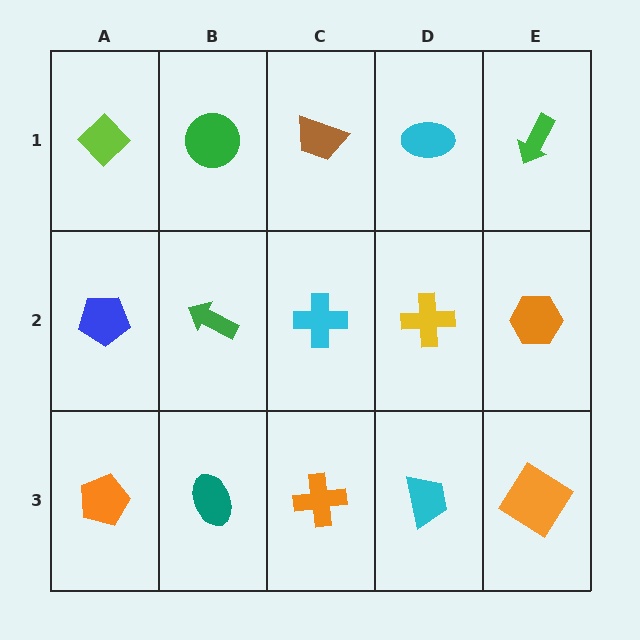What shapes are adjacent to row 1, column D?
A yellow cross (row 2, column D), a brown trapezoid (row 1, column C), a green arrow (row 1, column E).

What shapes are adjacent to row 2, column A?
A lime diamond (row 1, column A), an orange pentagon (row 3, column A), a green arrow (row 2, column B).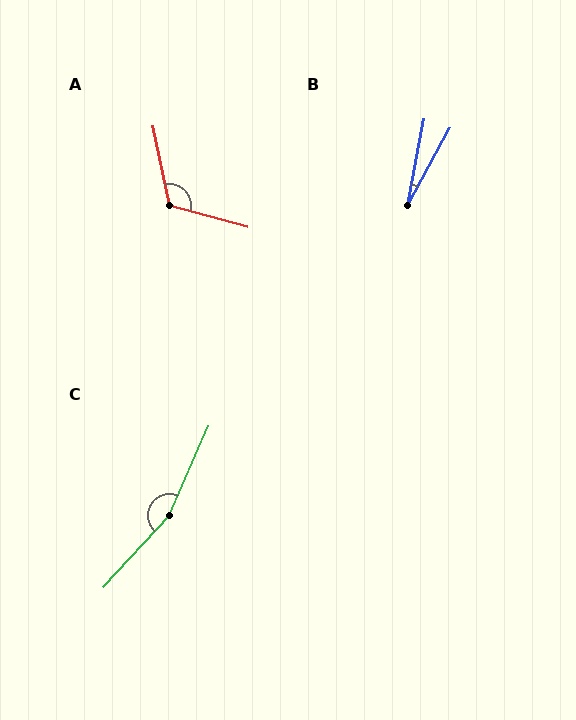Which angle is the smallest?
B, at approximately 18 degrees.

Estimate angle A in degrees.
Approximately 117 degrees.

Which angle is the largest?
C, at approximately 161 degrees.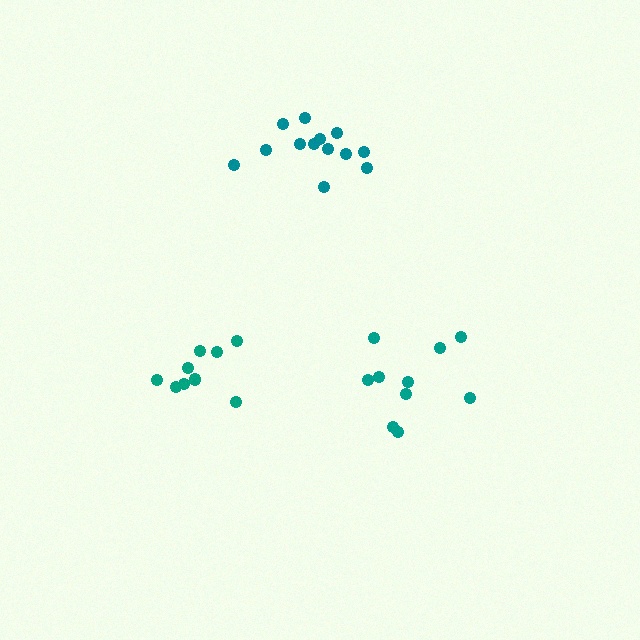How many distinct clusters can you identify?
There are 3 distinct clusters.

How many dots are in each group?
Group 1: 10 dots, Group 2: 13 dots, Group 3: 10 dots (33 total).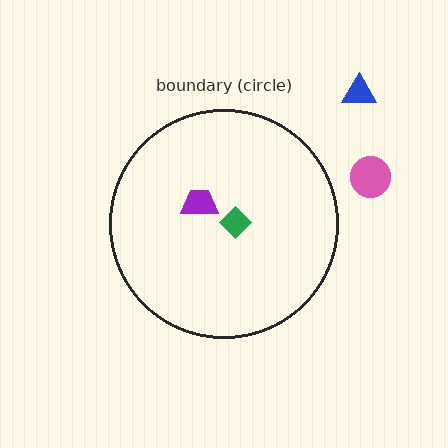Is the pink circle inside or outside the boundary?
Outside.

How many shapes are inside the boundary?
2 inside, 2 outside.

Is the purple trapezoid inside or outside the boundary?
Inside.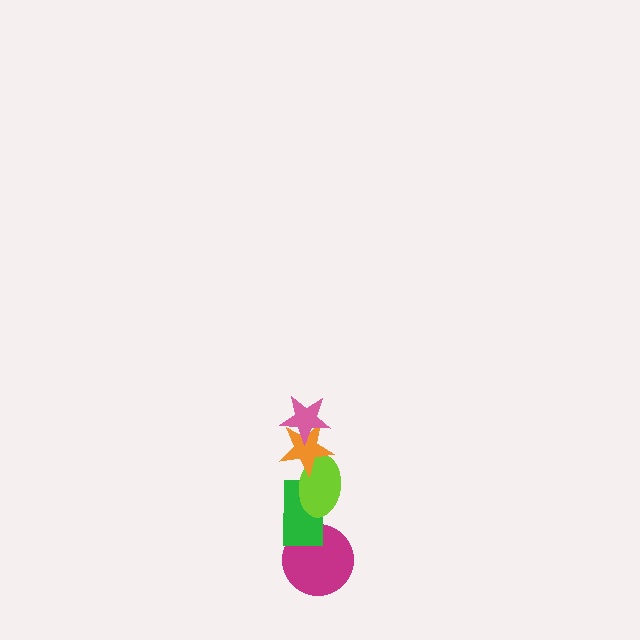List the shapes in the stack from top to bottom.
From top to bottom: the pink star, the orange star, the lime ellipse, the green rectangle, the magenta circle.